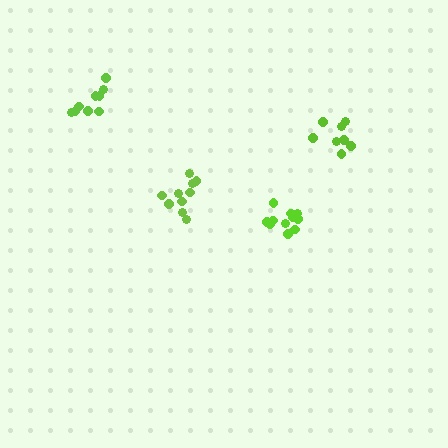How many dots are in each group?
Group 1: 10 dots, Group 2: 9 dots, Group 3: 11 dots, Group 4: 8 dots (38 total).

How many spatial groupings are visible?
There are 4 spatial groupings.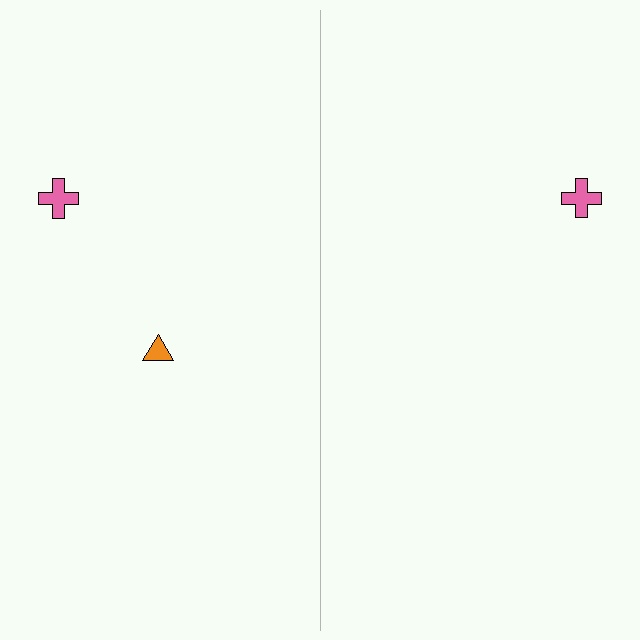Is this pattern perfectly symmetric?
No, the pattern is not perfectly symmetric. A orange triangle is missing from the right side.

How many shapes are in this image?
There are 3 shapes in this image.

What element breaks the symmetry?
A orange triangle is missing from the right side.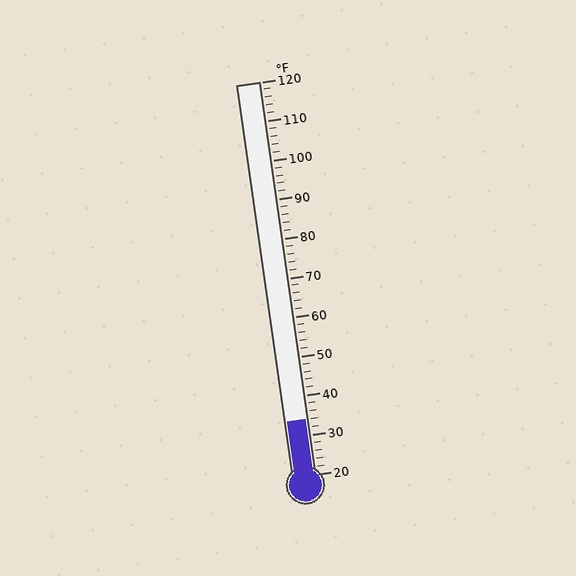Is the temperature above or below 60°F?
The temperature is below 60°F.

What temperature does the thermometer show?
The thermometer shows approximately 34°F.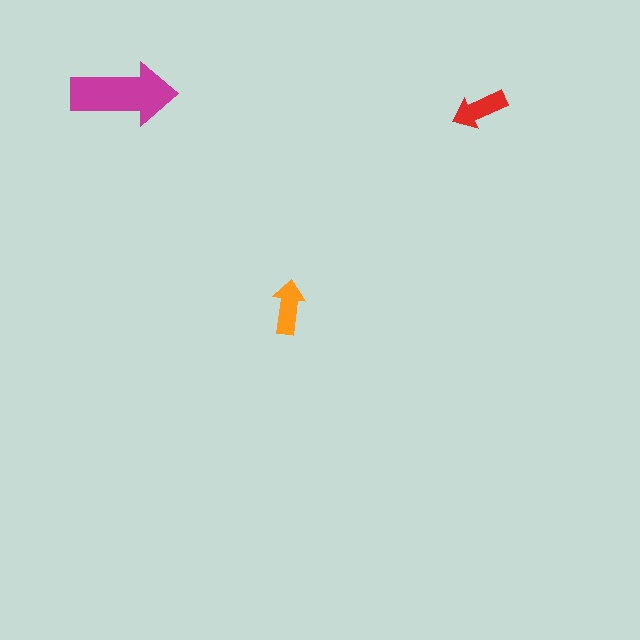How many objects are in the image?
There are 3 objects in the image.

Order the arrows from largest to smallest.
the magenta one, the red one, the orange one.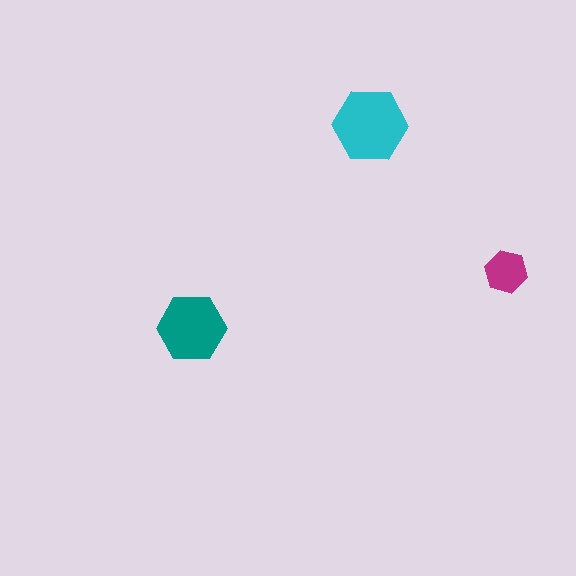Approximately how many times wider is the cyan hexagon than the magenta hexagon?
About 1.5 times wider.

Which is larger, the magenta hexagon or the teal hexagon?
The teal one.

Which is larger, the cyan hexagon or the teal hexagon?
The cyan one.